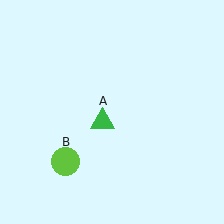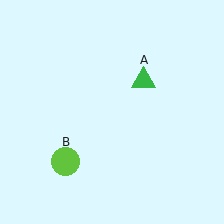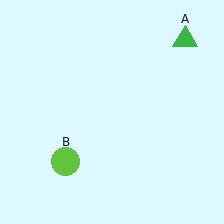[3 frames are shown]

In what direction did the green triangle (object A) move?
The green triangle (object A) moved up and to the right.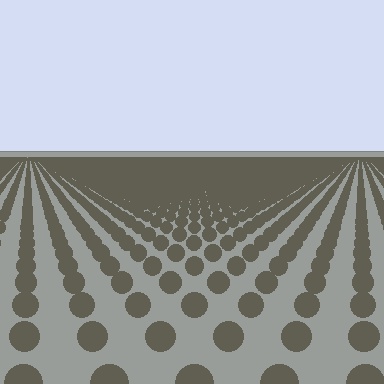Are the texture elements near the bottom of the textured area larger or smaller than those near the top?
Larger. Near the bottom, elements are closer to the viewer and appear at a bigger on-screen size.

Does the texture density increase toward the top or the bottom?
Density increases toward the top.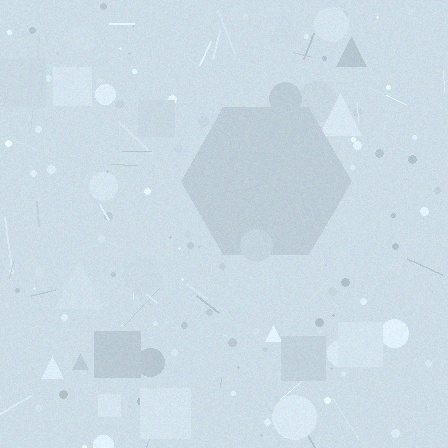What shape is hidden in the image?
A hexagon is hidden in the image.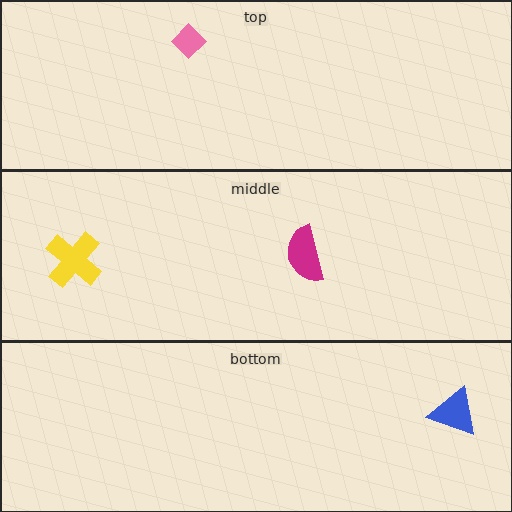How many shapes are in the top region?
1.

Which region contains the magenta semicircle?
The middle region.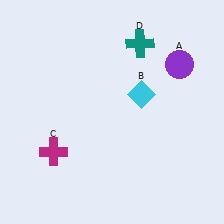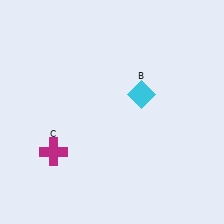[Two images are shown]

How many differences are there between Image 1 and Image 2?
There are 2 differences between the two images.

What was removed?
The purple circle (A), the teal cross (D) were removed in Image 2.